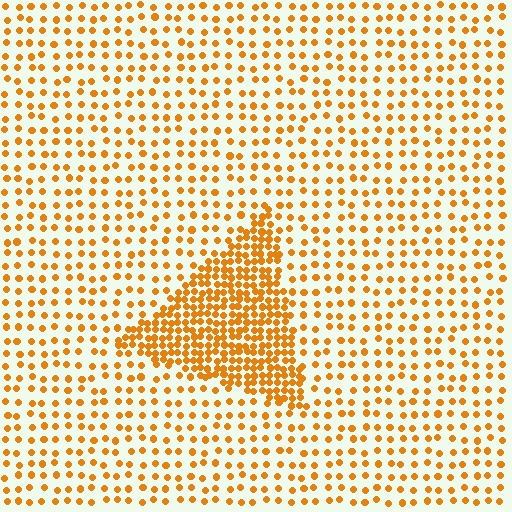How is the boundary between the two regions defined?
The boundary is defined by a change in element density (approximately 2.7x ratio). All elements are the same color, size, and shape.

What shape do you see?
I see a triangle.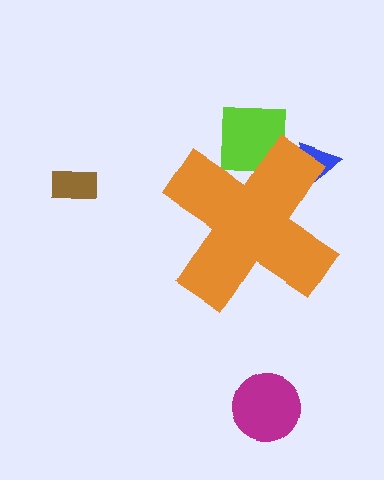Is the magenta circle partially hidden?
No, the magenta circle is fully visible.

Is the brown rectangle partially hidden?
No, the brown rectangle is fully visible.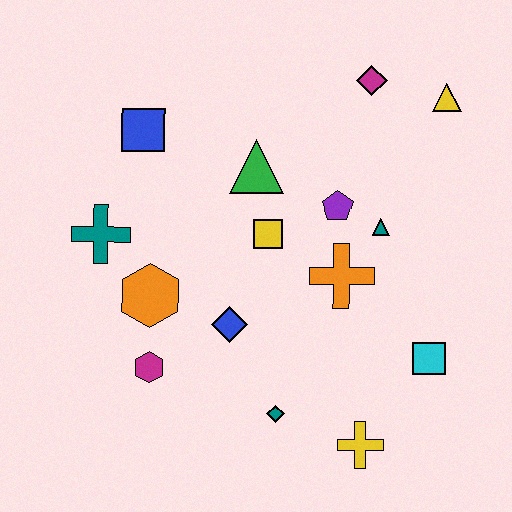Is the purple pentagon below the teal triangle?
No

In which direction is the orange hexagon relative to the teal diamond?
The orange hexagon is to the left of the teal diamond.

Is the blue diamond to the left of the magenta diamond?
Yes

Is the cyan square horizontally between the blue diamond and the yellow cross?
No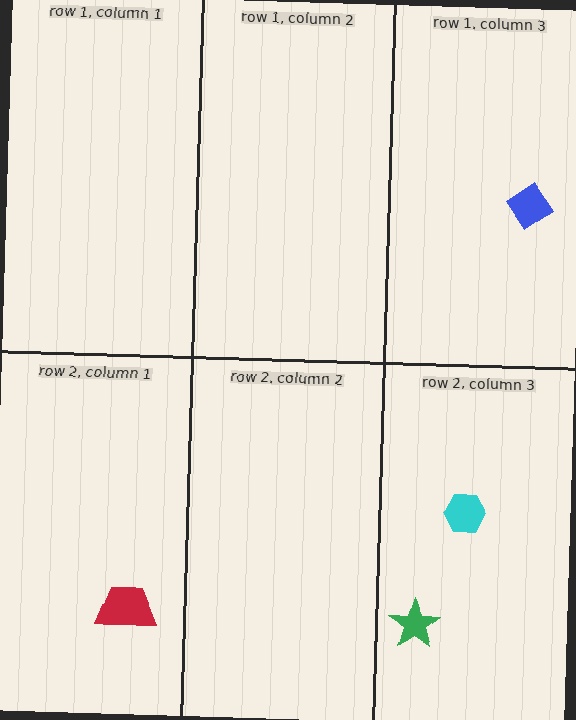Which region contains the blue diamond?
The row 1, column 3 region.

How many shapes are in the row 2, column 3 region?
2.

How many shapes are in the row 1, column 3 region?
1.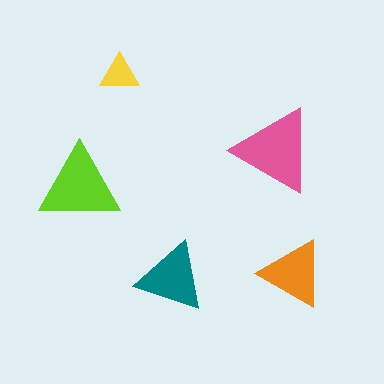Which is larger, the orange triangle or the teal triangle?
The teal one.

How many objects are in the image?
There are 5 objects in the image.